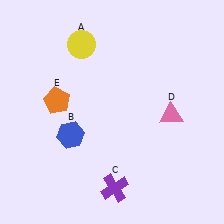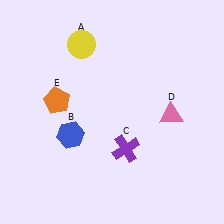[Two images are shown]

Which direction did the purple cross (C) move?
The purple cross (C) moved up.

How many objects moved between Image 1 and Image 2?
1 object moved between the two images.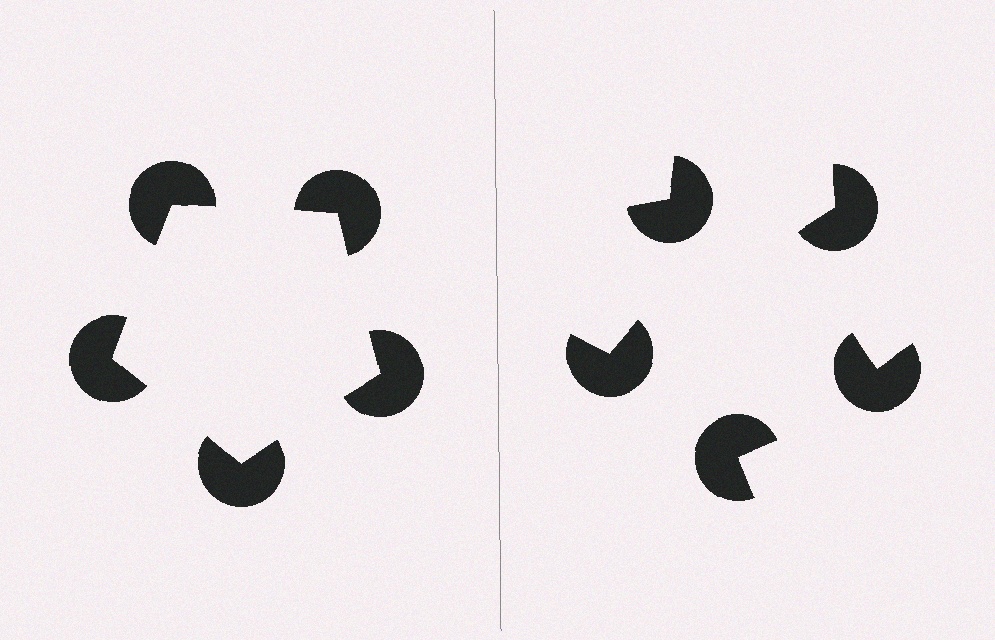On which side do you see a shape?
An illusory pentagon appears on the left side. On the right side the wedge cuts are rotated, so no coherent shape forms.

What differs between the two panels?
The pac-man discs are positioned identically on both sides; only the wedge orientations differ. On the left they align to a pentagon; on the right they are misaligned.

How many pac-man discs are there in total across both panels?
10 — 5 on each side.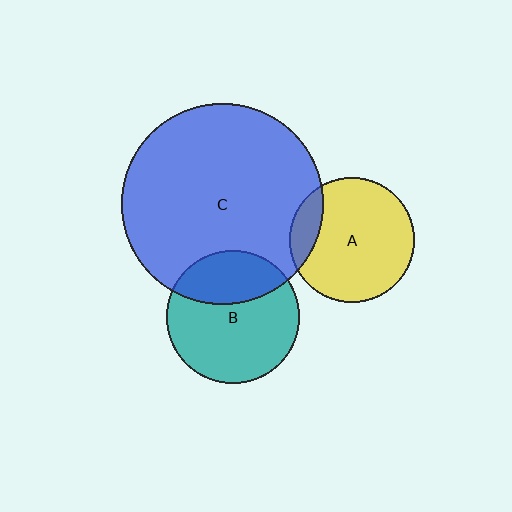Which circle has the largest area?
Circle C (blue).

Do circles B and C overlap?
Yes.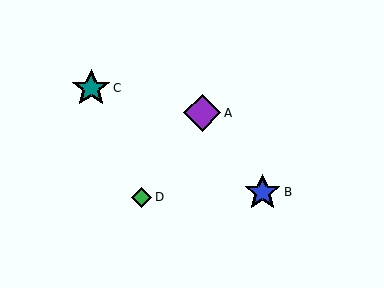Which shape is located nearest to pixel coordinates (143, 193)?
The green diamond (labeled D) at (142, 197) is nearest to that location.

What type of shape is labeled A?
Shape A is a purple diamond.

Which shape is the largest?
The teal star (labeled C) is the largest.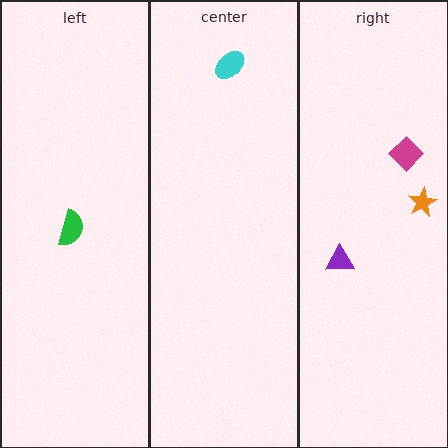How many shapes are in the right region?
3.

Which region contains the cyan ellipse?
The center region.